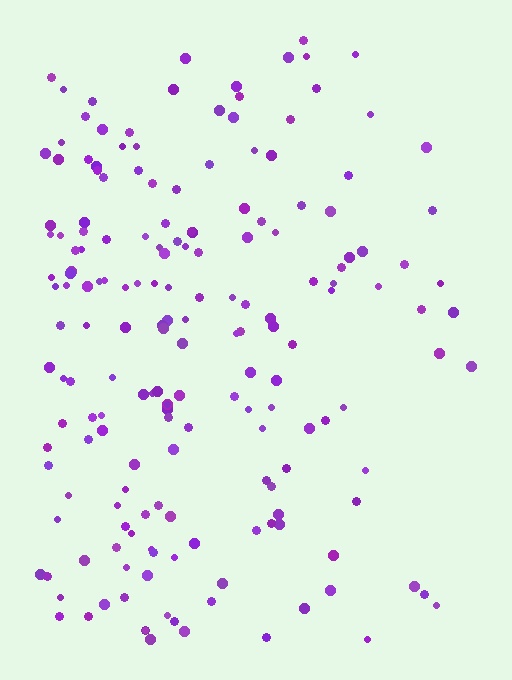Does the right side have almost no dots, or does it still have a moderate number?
Still a moderate number, just noticeably fewer than the left.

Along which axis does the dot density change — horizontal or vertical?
Horizontal.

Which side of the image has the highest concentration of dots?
The left.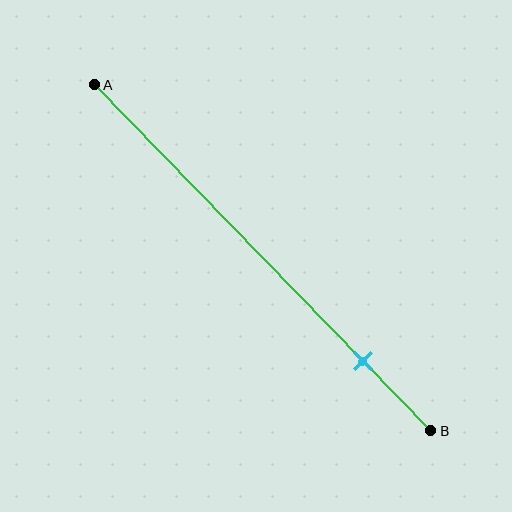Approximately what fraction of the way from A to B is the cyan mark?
The cyan mark is approximately 80% of the way from A to B.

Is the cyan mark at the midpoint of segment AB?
No, the mark is at about 80% from A, not at the 50% midpoint.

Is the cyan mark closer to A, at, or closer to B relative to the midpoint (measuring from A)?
The cyan mark is closer to point B than the midpoint of segment AB.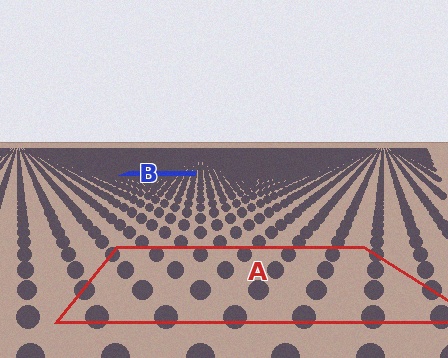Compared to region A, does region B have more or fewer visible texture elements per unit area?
Region B has more texture elements per unit area — they are packed more densely because it is farther away.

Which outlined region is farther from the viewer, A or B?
Region B is farther from the viewer — the texture elements inside it appear smaller and more densely packed.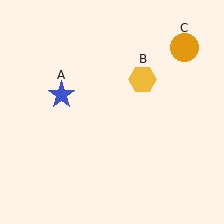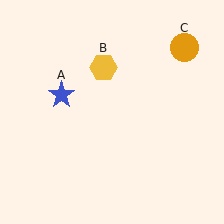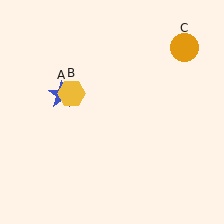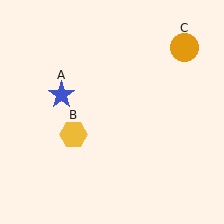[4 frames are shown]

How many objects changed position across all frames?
1 object changed position: yellow hexagon (object B).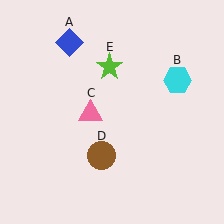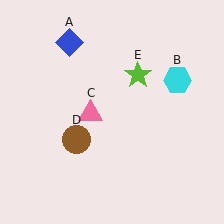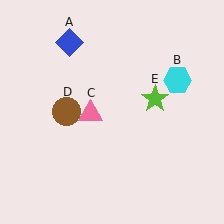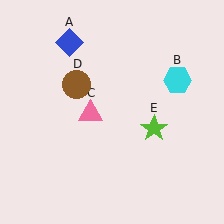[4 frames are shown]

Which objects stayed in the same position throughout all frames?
Blue diamond (object A) and cyan hexagon (object B) and pink triangle (object C) remained stationary.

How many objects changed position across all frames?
2 objects changed position: brown circle (object D), lime star (object E).